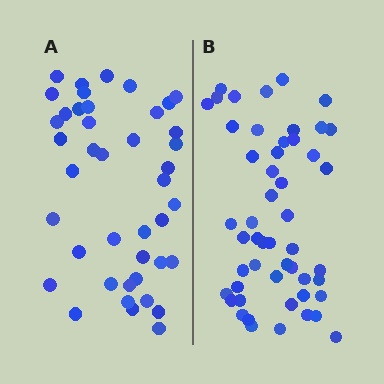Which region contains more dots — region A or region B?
Region B (the right region) has more dots.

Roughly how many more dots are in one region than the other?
Region B has roughly 8 or so more dots than region A.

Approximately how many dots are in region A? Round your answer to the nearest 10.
About 40 dots. (The exact count is 42, which rounds to 40.)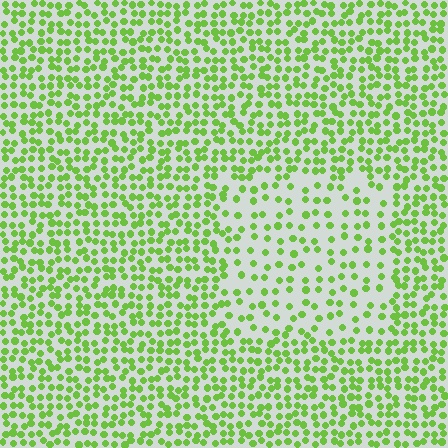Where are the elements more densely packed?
The elements are more densely packed outside the rectangle boundary.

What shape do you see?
I see a rectangle.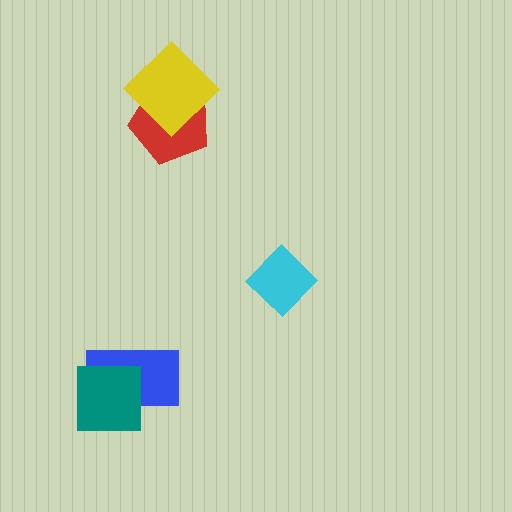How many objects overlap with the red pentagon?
1 object overlaps with the red pentagon.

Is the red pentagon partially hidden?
Yes, it is partially covered by another shape.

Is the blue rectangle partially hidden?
Yes, it is partially covered by another shape.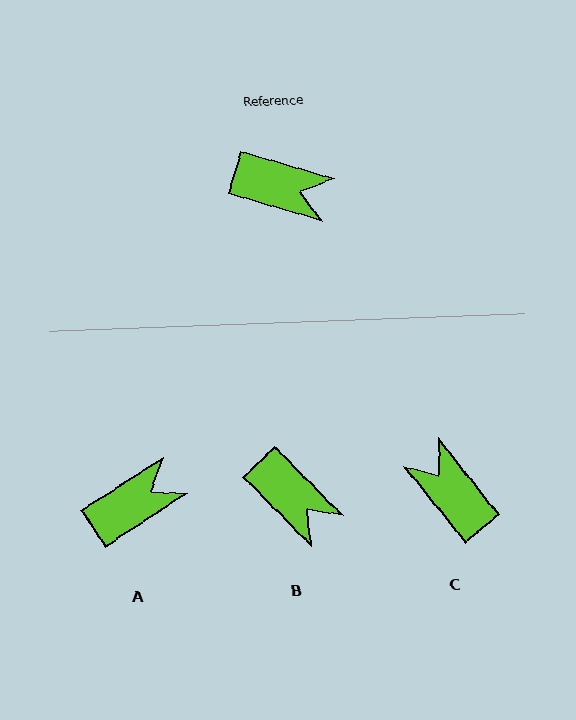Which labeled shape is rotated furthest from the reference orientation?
C, about 145 degrees away.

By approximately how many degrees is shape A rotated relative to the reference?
Approximately 50 degrees counter-clockwise.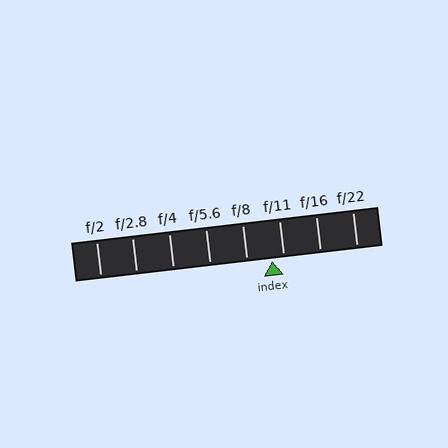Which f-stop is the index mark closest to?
The index mark is closest to f/11.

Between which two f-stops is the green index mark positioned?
The index mark is between f/8 and f/11.